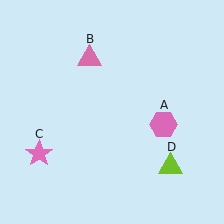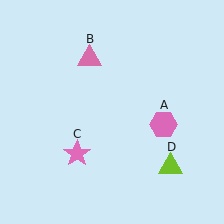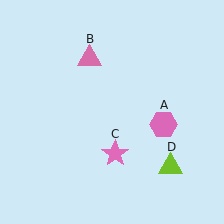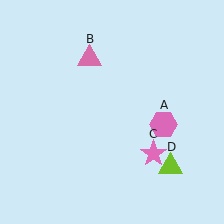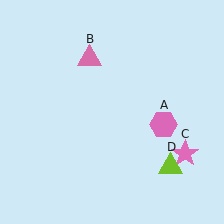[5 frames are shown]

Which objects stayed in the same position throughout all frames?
Pink hexagon (object A) and pink triangle (object B) and lime triangle (object D) remained stationary.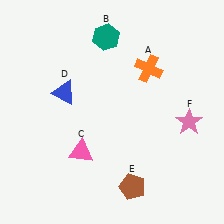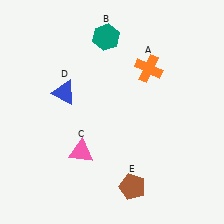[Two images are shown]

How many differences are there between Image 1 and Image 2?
There is 1 difference between the two images.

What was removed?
The pink star (F) was removed in Image 2.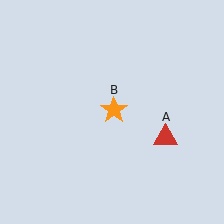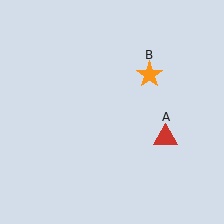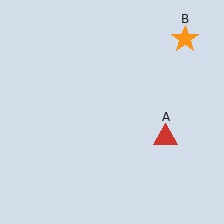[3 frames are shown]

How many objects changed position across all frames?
1 object changed position: orange star (object B).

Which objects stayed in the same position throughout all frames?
Red triangle (object A) remained stationary.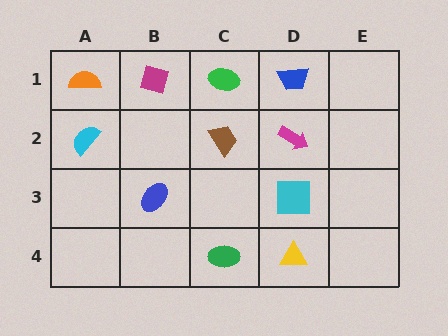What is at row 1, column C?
A green ellipse.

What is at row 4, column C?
A green ellipse.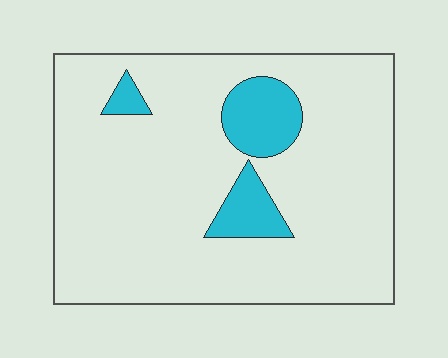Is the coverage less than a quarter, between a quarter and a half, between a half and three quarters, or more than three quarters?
Less than a quarter.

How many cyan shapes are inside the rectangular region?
3.